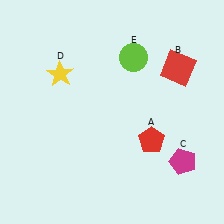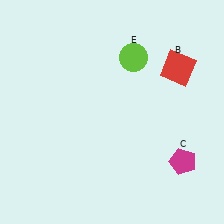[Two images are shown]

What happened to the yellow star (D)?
The yellow star (D) was removed in Image 2. It was in the top-left area of Image 1.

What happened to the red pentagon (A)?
The red pentagon (A) was removed in Image 2. It was in the bottom-right area of Image 1.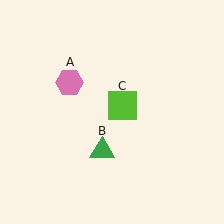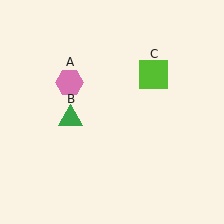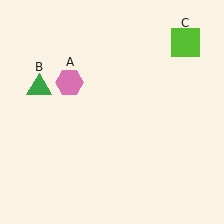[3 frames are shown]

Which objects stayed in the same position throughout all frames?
Pink hexagon (object A) remained stationary.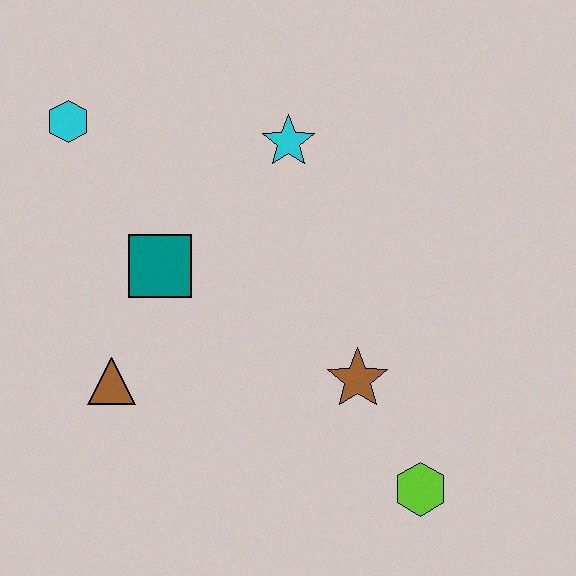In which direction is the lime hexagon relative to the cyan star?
The lime hexagon is below the cyan star.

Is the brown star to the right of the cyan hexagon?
Yes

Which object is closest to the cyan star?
The teal square is closest to the cyan star.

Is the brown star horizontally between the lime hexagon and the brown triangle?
Yes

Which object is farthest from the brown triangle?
The lime hexagon is farthest from the brown triangle.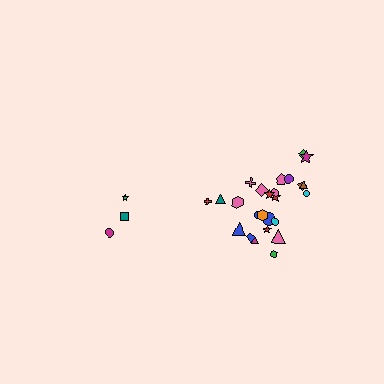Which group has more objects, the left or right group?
The right group.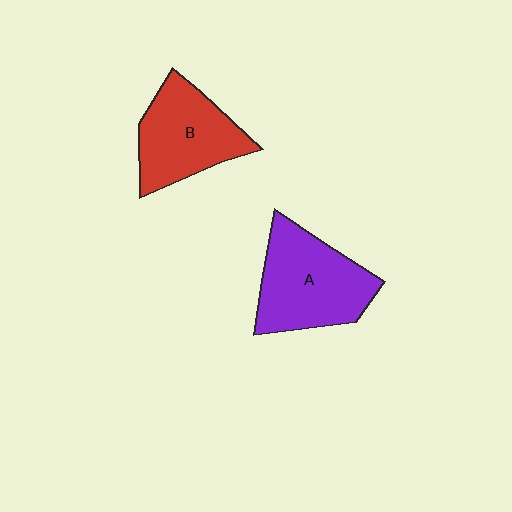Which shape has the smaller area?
Shape B (red).